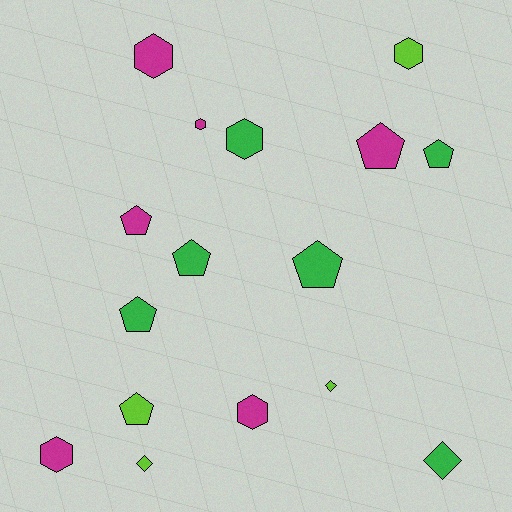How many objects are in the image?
There are 16 objects.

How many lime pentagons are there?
There is 1 lime pentagon.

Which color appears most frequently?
Magenta, with 6 objects.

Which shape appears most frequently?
Pentagon, with 7 objects.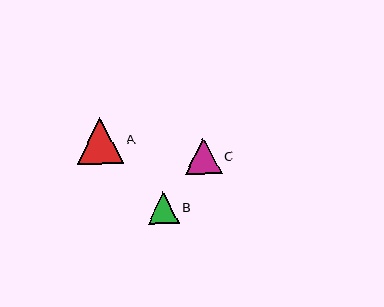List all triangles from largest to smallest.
From largest to smallest: A, C, B.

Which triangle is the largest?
Triangle A is the largest with a size of approximately 46 pixels.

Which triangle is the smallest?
Triangle B is the smallest with a size of approximately 32 pixels.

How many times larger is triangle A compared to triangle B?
Triangle A is approximately 1.5 times the size of triangle B.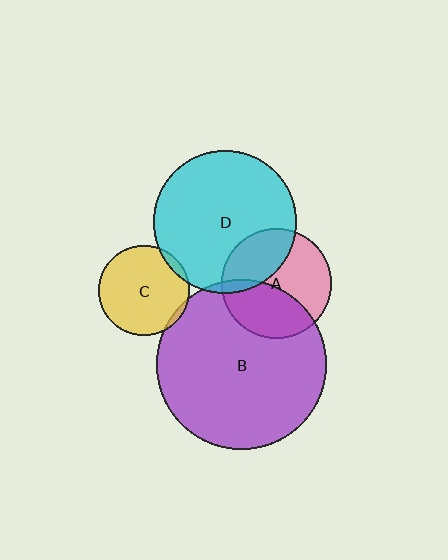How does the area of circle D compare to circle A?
Approximately 1.7 times.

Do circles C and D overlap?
Yes.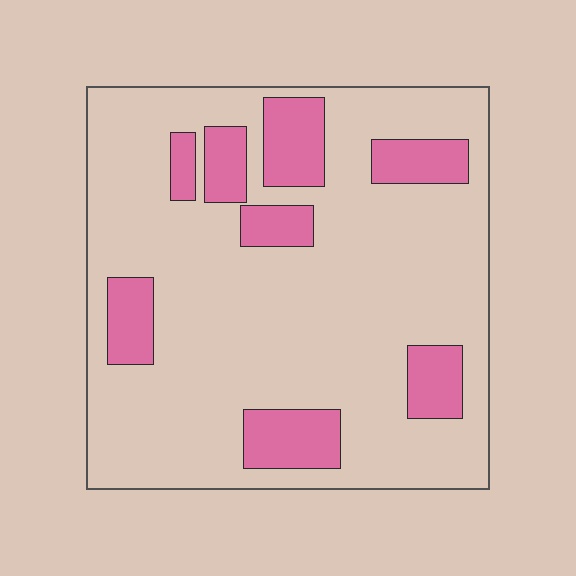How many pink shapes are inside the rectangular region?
8.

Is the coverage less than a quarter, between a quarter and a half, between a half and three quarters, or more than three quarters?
Less than a quarter.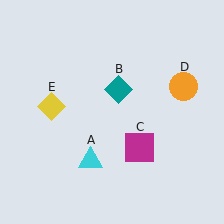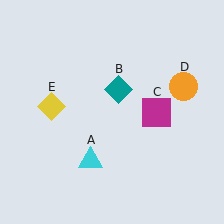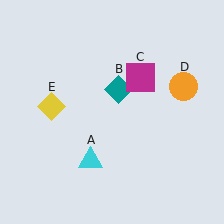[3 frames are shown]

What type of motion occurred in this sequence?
The magenta square (object C) rotated counterclockwise around the center of the scene.